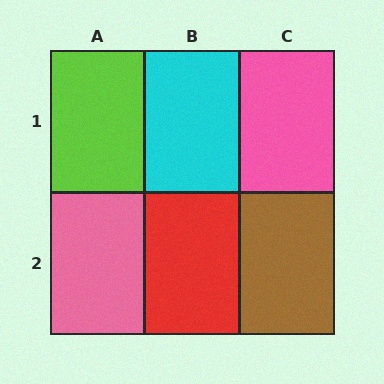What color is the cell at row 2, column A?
Pink.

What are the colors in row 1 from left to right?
Lime, cyan, pink.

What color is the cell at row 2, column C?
Brown.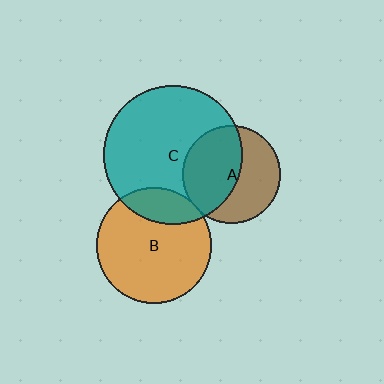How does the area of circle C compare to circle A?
Approximately 2.0 times.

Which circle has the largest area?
Circle C (teal).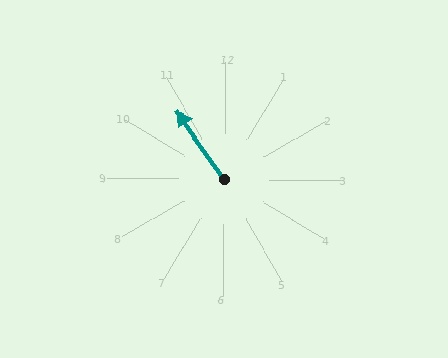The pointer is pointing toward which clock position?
Roughly 11 o'clock.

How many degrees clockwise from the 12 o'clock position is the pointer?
Approximately 325 degrees.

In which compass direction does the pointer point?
Northwest.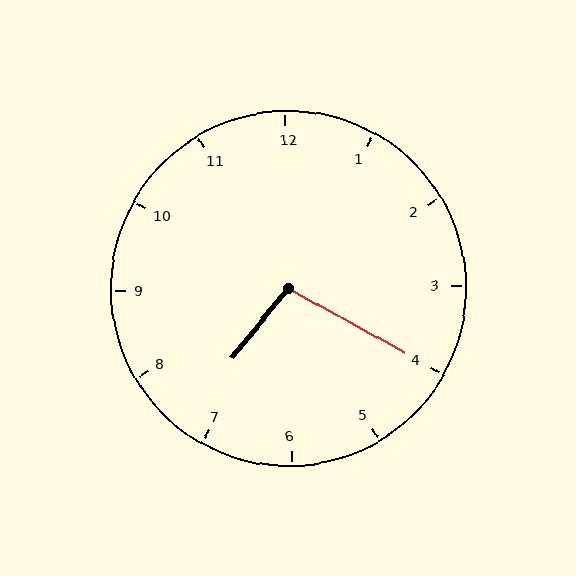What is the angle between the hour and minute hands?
Approximately 100 degrees.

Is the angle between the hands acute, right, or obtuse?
It is obtuse.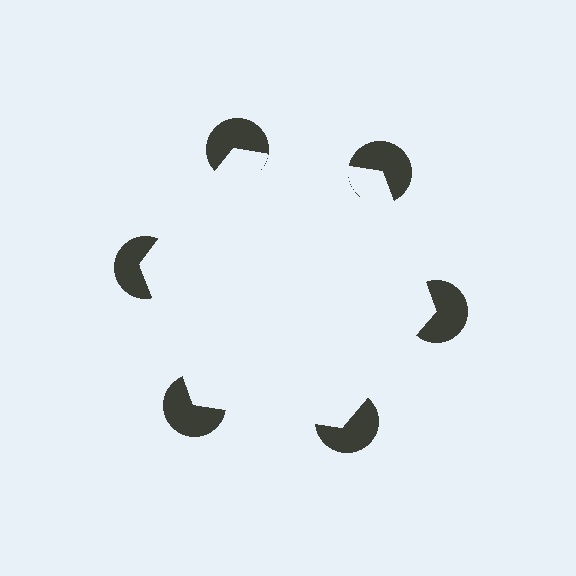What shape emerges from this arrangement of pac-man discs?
An illusory hexagon — its edges are inferred from the aligned wedge cuts in the pac-man discs, not physically drawn.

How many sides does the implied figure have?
6 sides.